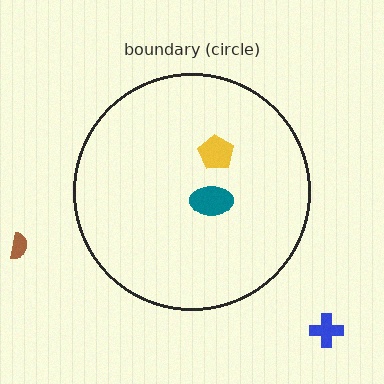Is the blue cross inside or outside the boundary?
Outside.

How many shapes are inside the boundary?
2 inside, 2 outside.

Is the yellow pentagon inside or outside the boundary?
Inside.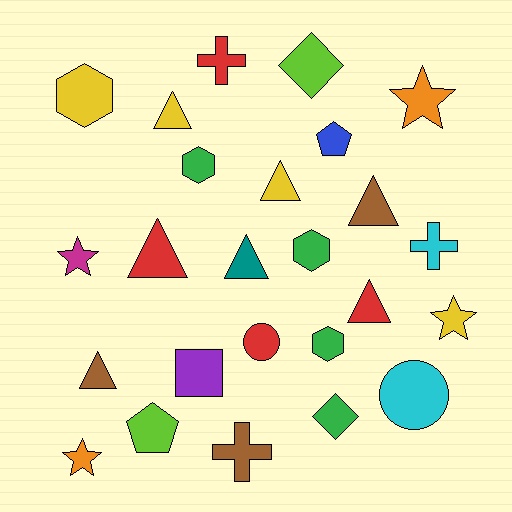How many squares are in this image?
There is 1 square.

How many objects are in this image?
There are 25 objects.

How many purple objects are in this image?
There is 1 purple object.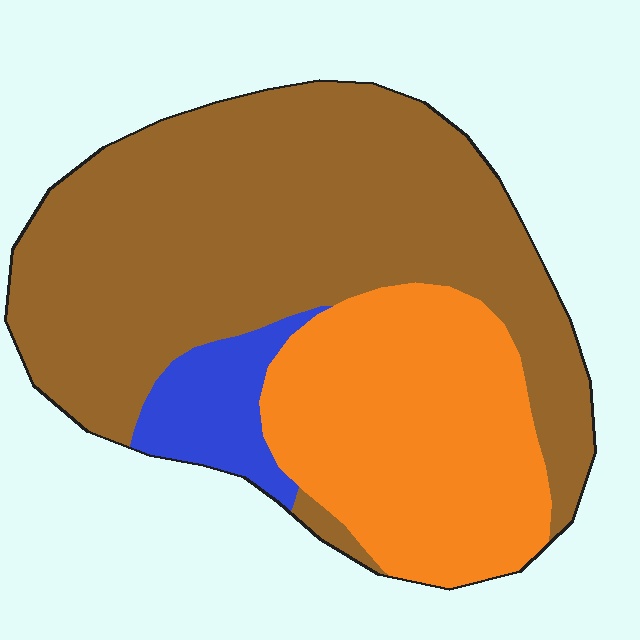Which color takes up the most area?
Brown, at roughly 60%.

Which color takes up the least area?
Blue, at roughly 10%.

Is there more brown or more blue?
Brown.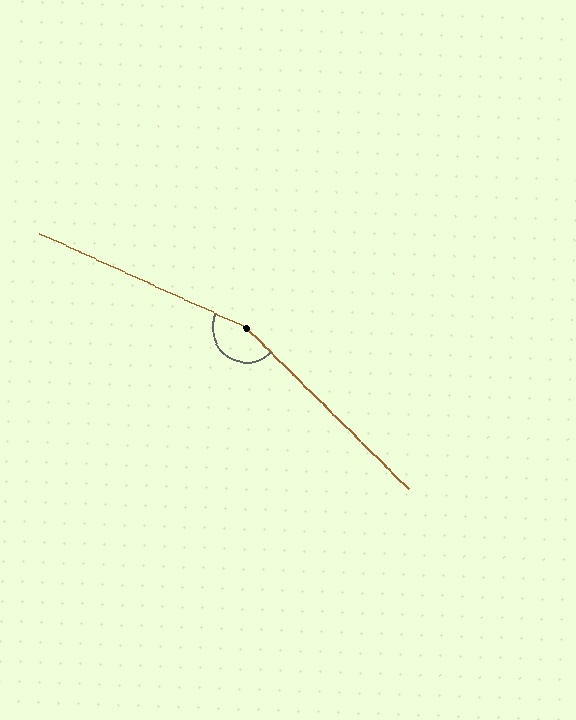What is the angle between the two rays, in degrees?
Approximately 159 degrees.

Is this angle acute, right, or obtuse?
It is obtuse.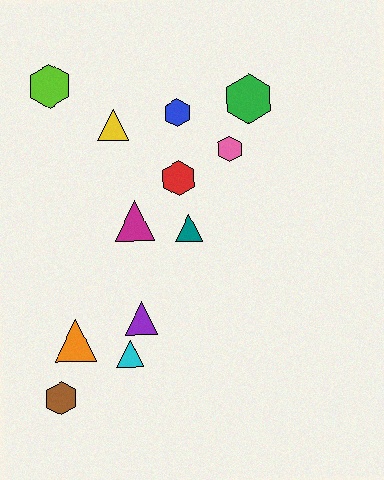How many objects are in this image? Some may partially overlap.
There are 12 objects.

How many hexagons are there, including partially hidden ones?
There are 6 hexagons.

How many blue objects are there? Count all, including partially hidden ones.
There is 1 blue object.